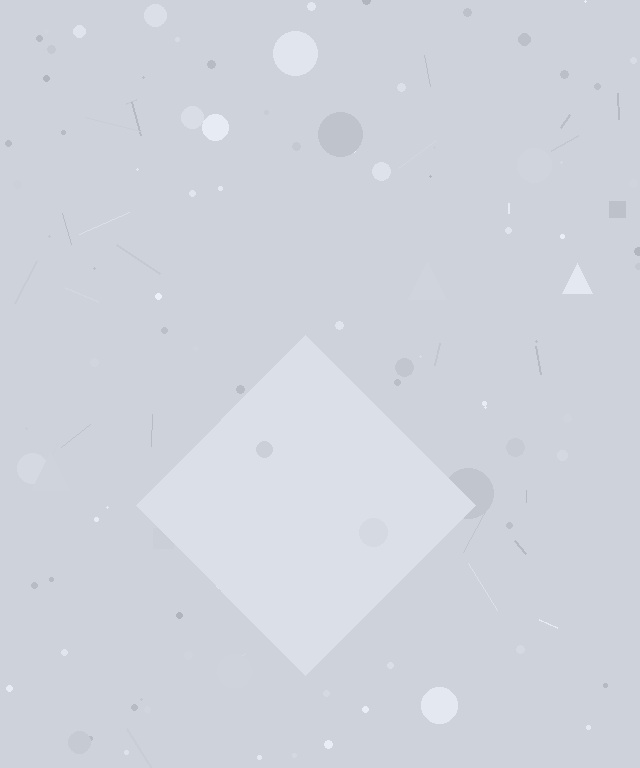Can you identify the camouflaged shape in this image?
The camouflaged shape is a diamond.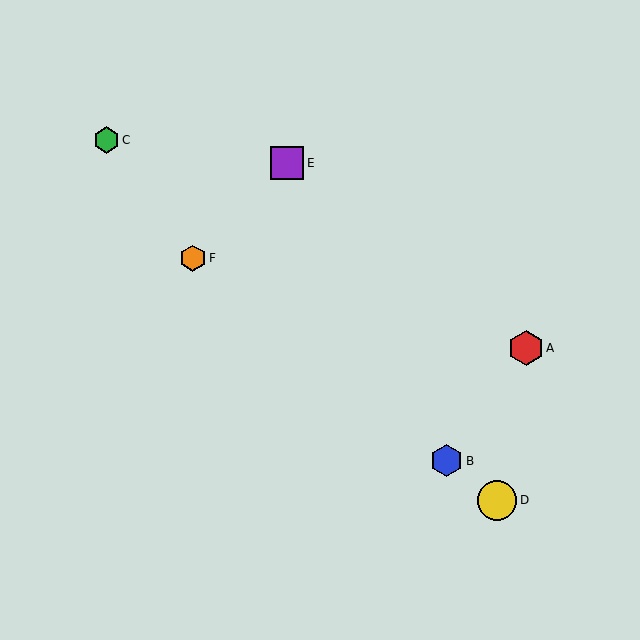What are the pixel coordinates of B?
Object B is at (447, 461).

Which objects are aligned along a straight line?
Objects B, D, F are aligned along a straight line.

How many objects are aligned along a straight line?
3 objects (B, D, F) are aligned along a straight line.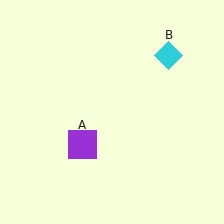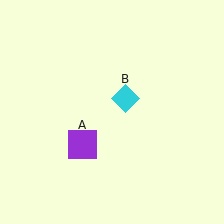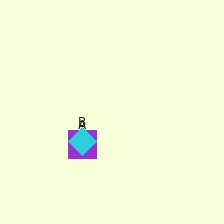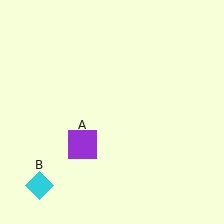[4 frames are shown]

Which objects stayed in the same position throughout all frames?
Purple square (object A) remained stationary.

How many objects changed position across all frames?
1 object changed position: cyan diamond (object B).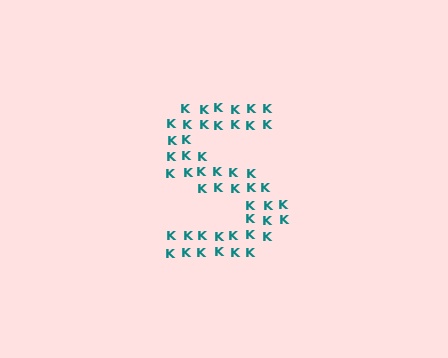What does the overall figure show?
The overall figure shows the letter S.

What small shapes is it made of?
It is made of small letter K's.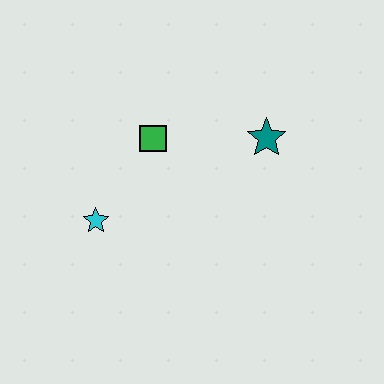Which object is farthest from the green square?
The teal star is farthest from the green square.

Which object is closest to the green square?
The cyan star is closest to the green square.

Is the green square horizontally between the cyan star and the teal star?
Yes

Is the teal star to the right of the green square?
Yes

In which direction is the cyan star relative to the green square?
The cyan star is below the green square.